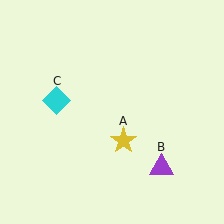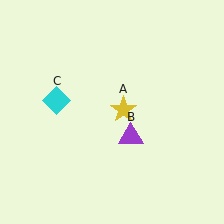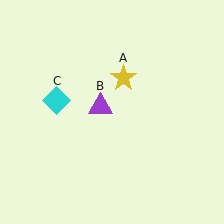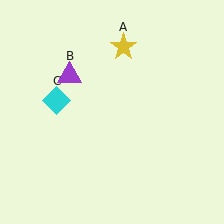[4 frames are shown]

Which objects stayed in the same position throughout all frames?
Cyan diamond (object C) remained stationary.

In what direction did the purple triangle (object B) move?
The purple triangle (object B) moved up and to the left.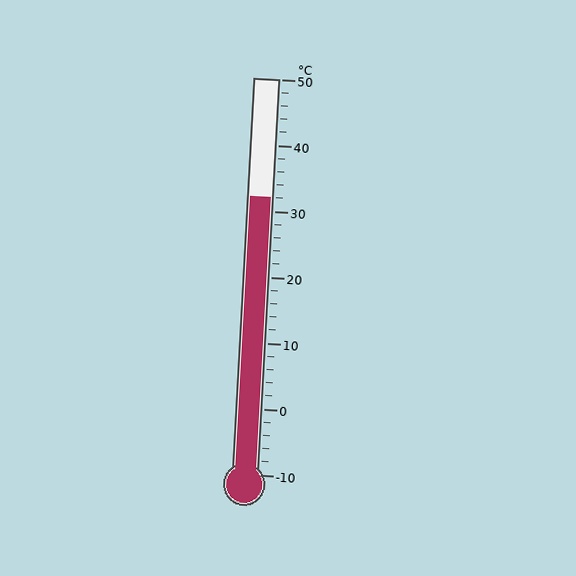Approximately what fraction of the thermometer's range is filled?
The thermometer is filled to approximately 70% of its range.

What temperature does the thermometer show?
The thermometer shows approximately 32°C.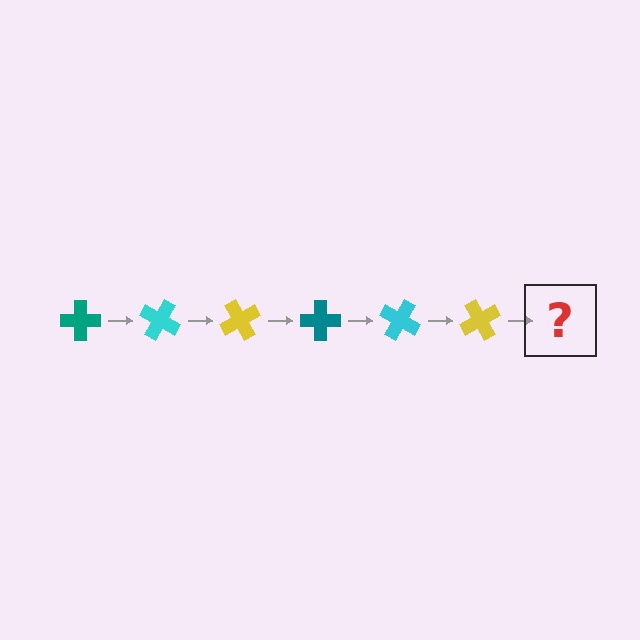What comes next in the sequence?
The next element should be a teal cross, rotated 180 degrees from the start.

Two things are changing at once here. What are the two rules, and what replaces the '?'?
The two rules are that it rotates 30 degrees each step and the color cycles through teal, cyan, and yellow. The '?' should be a teal cross, rotated 180 degrees from the start.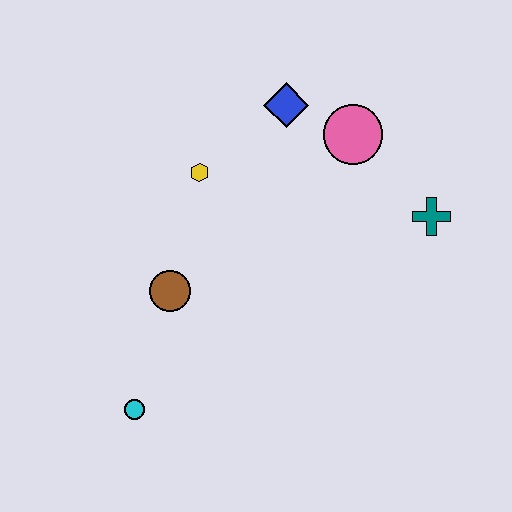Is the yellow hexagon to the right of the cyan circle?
Yes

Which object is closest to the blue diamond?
The pink circle is closest to the blue diamond.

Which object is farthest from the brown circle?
The teal cross is farthest from the brown circle.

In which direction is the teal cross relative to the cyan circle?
The teal cross is to the right of the cyan circle.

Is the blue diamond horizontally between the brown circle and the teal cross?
Yes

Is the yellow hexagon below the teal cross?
No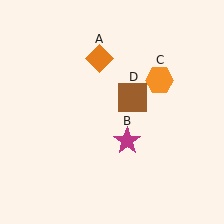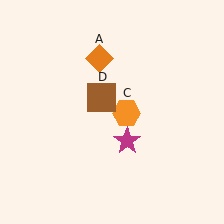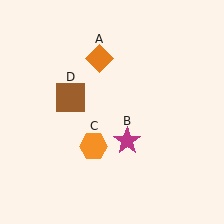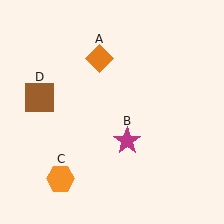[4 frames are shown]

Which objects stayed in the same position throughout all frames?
Orange diamond (object A) and magenta star (object B) remained stationary.